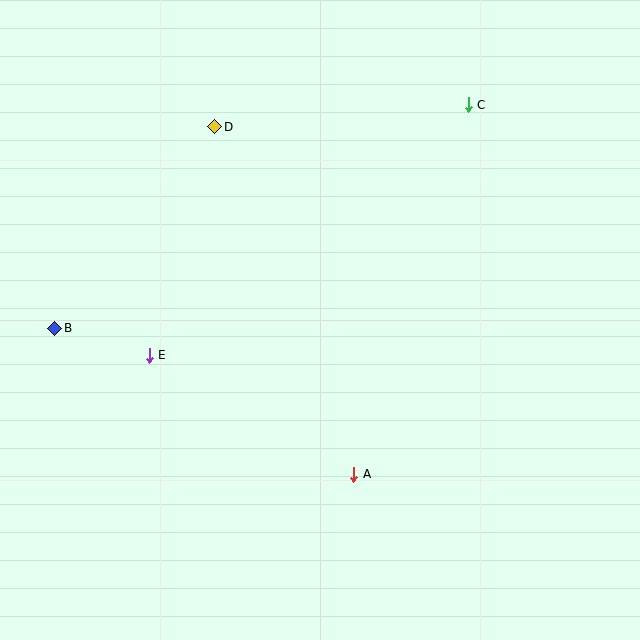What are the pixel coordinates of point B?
Point B is at (55, 328).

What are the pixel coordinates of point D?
Point D is at (215, 127).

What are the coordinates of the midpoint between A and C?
The midpoint between A and C is at (411, 289).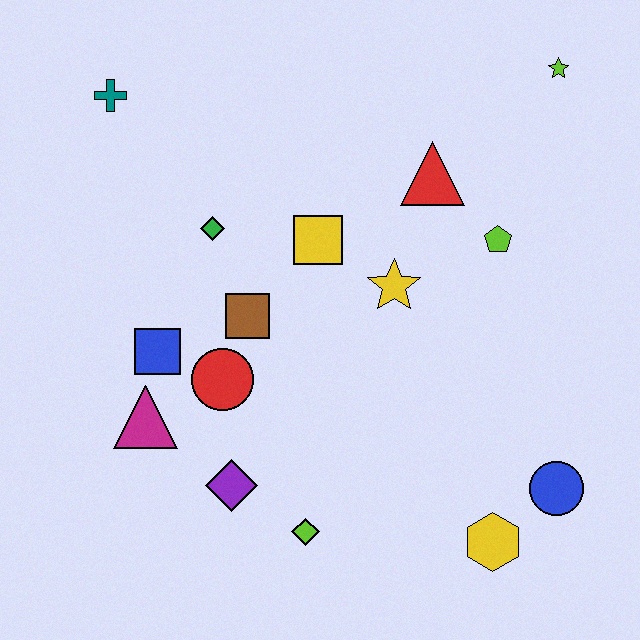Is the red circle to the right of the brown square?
No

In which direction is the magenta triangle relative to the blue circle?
The magenta triangle is to the left of the blue circle.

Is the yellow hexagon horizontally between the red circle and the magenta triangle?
No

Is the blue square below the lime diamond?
No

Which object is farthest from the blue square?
The lime star is farthest from the blue square.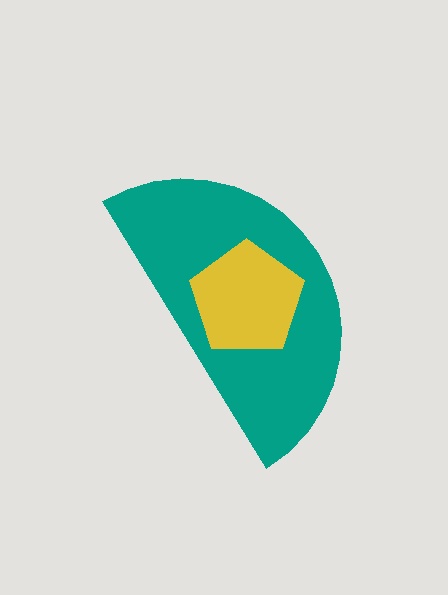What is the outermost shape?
The teal semicircle.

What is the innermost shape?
The yellow pentagon.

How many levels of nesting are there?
2.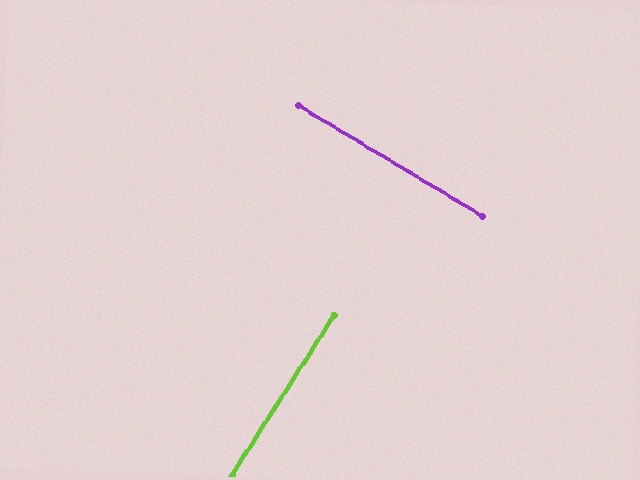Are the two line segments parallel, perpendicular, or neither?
Perpendicular — they meet at approximately 88°.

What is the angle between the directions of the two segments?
Approximately 88 degrees.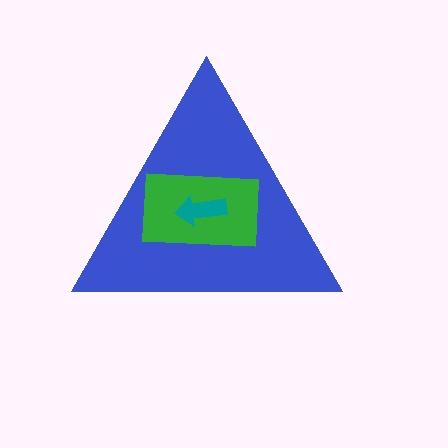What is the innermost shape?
The teal arrow.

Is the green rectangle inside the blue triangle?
Yes.